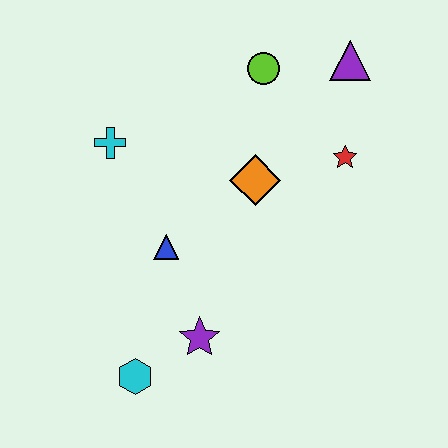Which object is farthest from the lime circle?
The cyan hexagon is farthest from the lime circle.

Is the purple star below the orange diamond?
Yes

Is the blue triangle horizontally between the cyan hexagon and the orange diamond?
Yes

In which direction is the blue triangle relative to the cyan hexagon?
The blue triangle is above the cyan hexagon.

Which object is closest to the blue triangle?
The purple star is closest to the blue triangle.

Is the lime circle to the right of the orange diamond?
Yes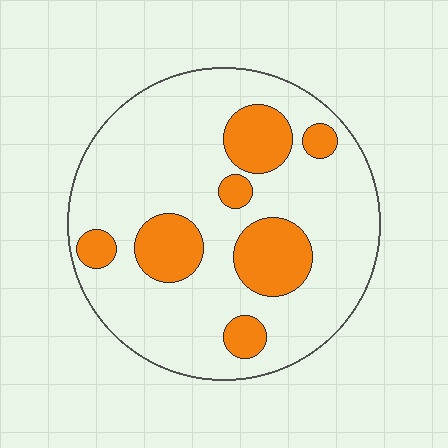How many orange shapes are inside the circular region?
7.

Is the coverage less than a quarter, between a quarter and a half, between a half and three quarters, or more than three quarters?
Less than a quarter.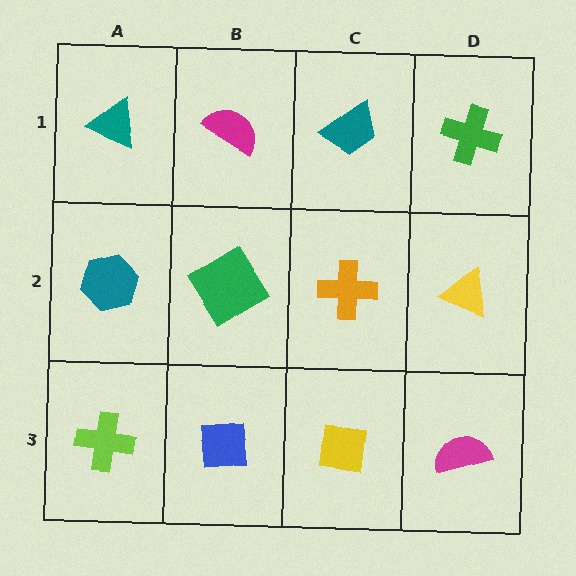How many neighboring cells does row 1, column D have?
2.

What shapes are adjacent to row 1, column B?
A green diamond (row 2, column B), a teal triangle (row 1, column A), a teal trapezoid (row 1, column C).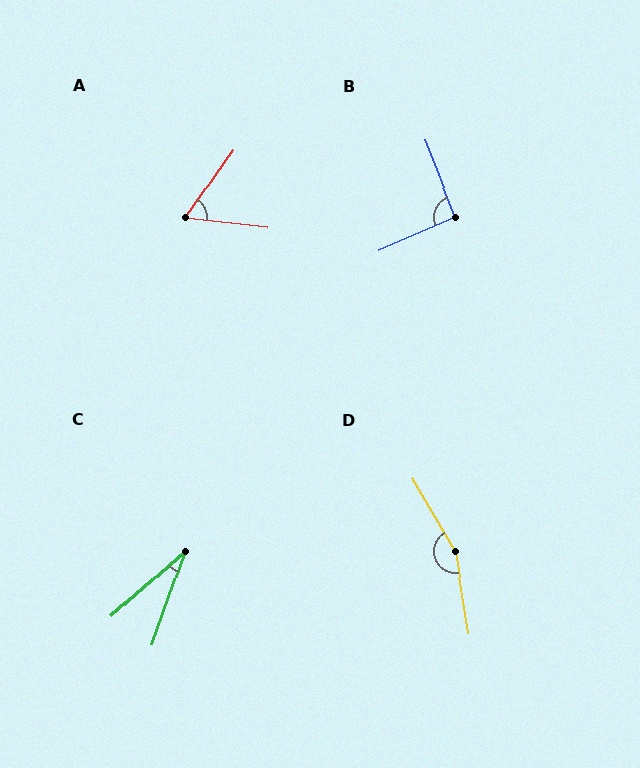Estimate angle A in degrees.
Approximately 61 degrees.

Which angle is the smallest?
C, at approximately 29 degrees.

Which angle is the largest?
D, at approximately 159 degrees.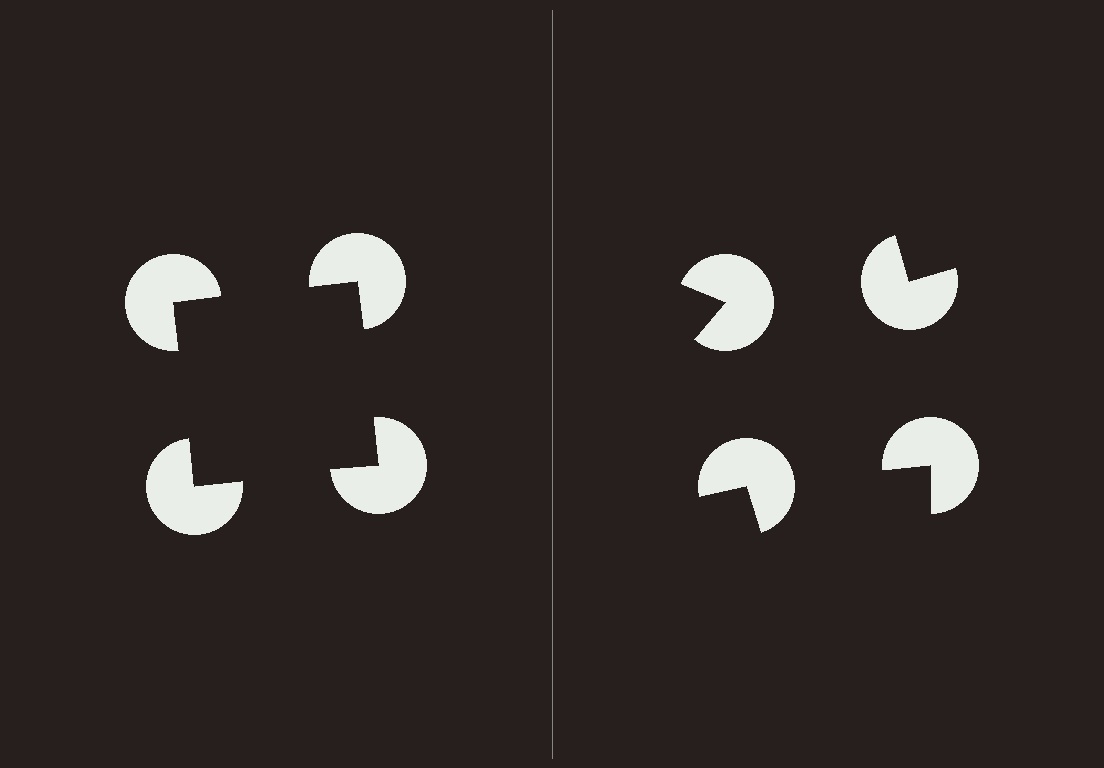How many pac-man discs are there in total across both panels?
8 — 4 on each side.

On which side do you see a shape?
An illusory square appears on the left side. On the right side the wedge cuts are rotated, so no coherent shape forms.